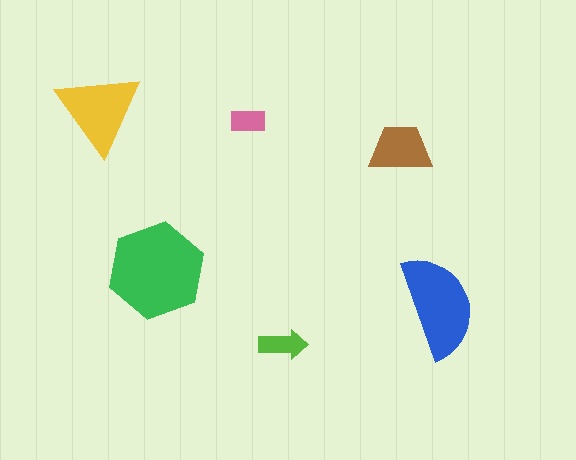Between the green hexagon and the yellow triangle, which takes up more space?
The green hexagon.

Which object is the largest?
The green hexagon.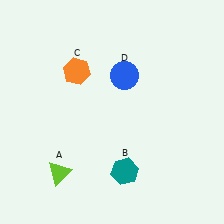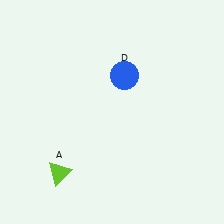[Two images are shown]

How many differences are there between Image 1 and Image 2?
There are 2 differences between the two images.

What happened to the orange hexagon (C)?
The orange hexagon (C) was removed in Image 2. It was in the top-left area of Image 1.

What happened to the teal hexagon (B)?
The teal hexagon (B) was removed in Image 2. It was in the bottom-right area of Image 1.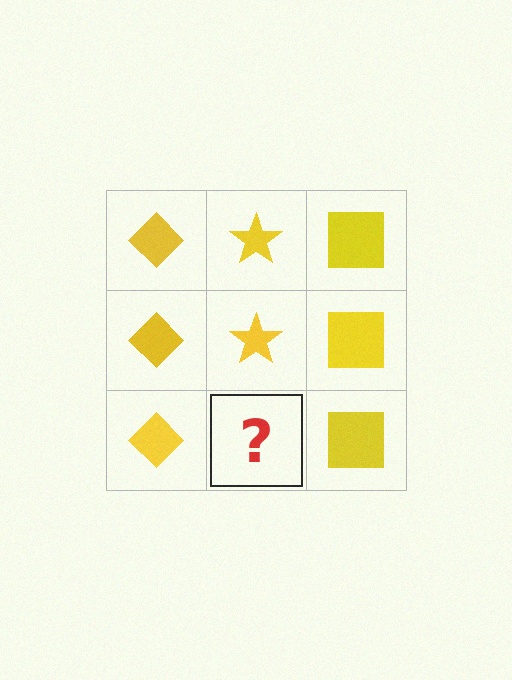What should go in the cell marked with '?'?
The missing cell should contain a yellow star.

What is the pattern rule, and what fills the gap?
The rule is that each column has a consistent shape. The gap should be filled with a yellow star.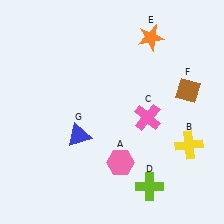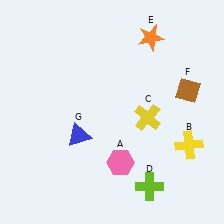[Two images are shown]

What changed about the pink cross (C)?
In Image 1, C is pink. In Image 2, it changed to yellow.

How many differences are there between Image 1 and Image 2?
There is 1 difference between the two images.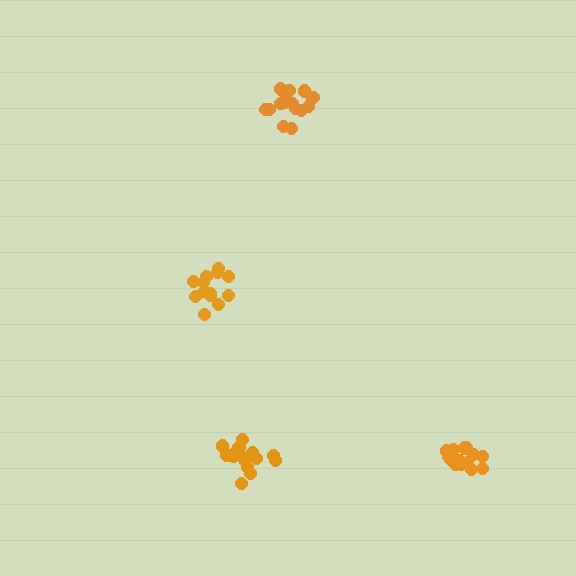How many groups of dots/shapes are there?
There are 4 groups.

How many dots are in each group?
Group 1: 13 dots, Group 2: 15 dots, Group 3: 16 dots, Group 4: 15 dots (59 total).